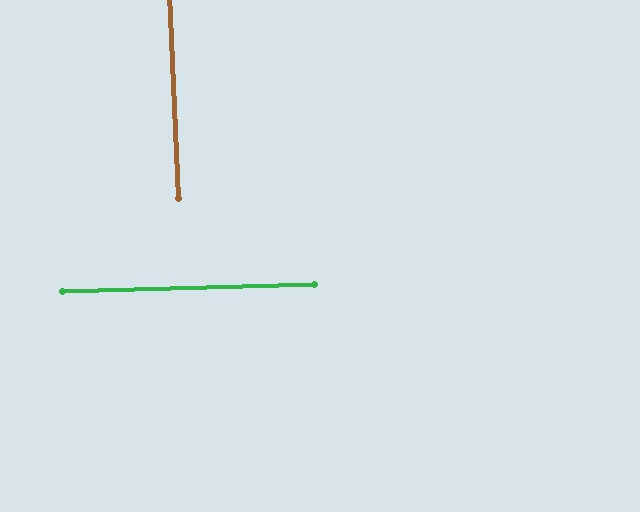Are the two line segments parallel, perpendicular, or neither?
Perpendicular — they meet at approximately 89°.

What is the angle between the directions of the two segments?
Approximately 89 degrees.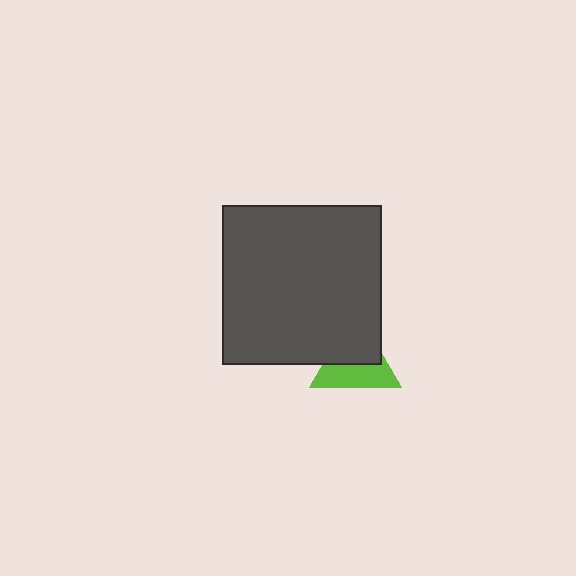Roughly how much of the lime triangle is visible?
About half of it is visible (roughly 49%).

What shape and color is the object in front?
The object in front is a dark gray square.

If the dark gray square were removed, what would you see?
You would see the complete lime triangle.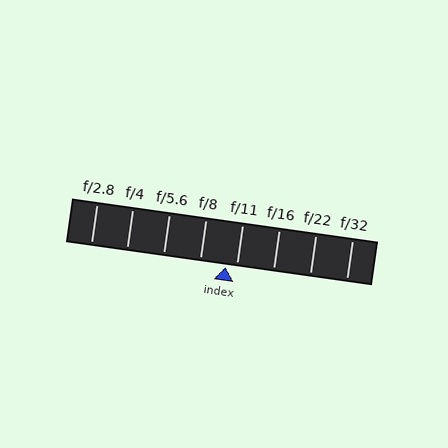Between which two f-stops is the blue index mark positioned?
The index mark is between f/8 and f/11.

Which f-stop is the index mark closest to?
The index mark is closest to f/11.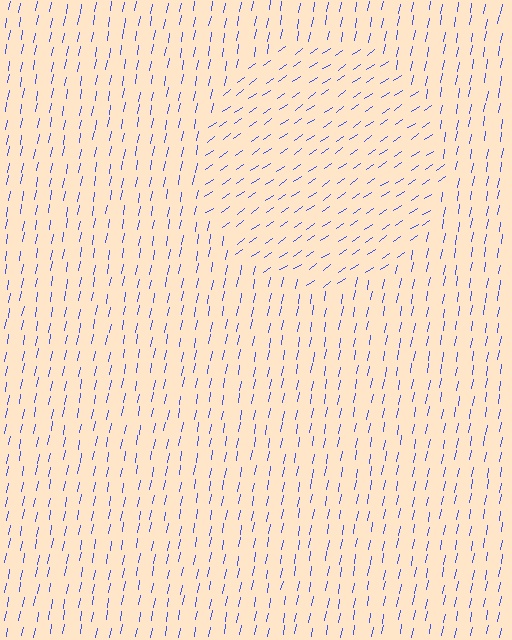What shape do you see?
I see a circle.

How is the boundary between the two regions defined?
The boundary is defined purely by a change in line orientation (approximately 45 degrees difference). All lines are the same color and thickness.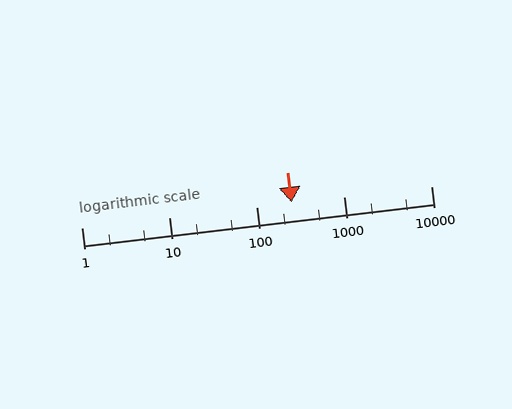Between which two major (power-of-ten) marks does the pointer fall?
The pointer is between 100 and 1000.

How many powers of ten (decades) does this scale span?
The scale spans 4 decades, from 1 to 10000.